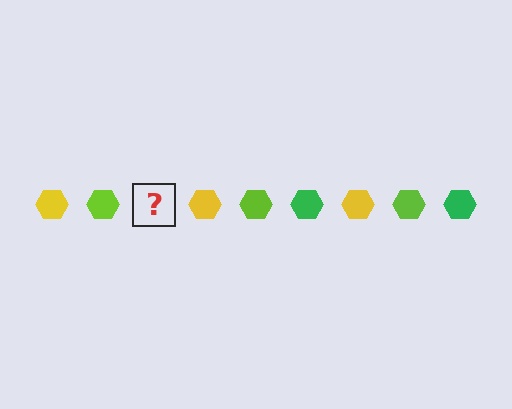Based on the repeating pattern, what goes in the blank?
The blank should be a green hexagon.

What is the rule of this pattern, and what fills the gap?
The rule is that the pattern cycles through yellow, lime, green hexagons. The gap should be filled with a green hexagon.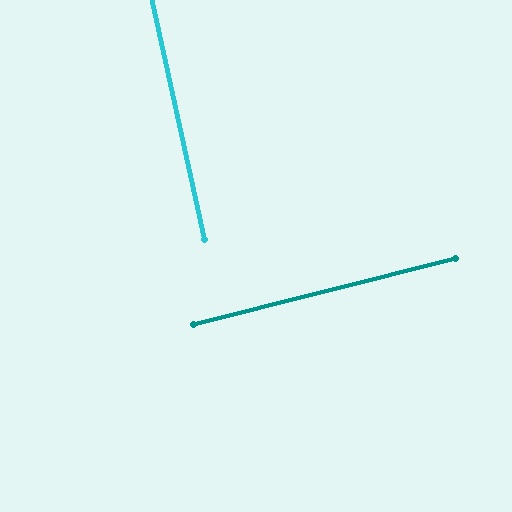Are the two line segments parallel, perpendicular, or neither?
Perpendicular — they meet at approximately 88°.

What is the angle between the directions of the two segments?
Approximately 88 degrees.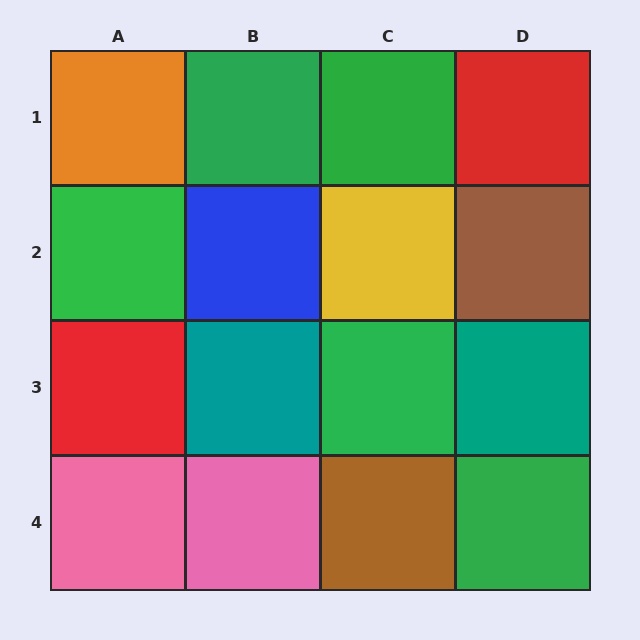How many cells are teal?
2 cells are teal.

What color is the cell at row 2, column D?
Brown.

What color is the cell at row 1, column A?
Orange.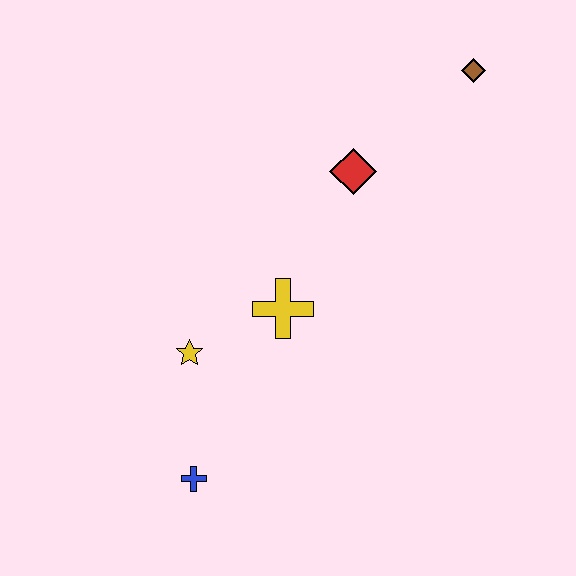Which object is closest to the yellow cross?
The yellow star is closest to the yellow cross.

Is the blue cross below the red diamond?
Yes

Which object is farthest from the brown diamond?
The blue cross is farthest from the brown diamond.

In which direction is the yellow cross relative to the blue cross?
The yellow cross is above the blue cross.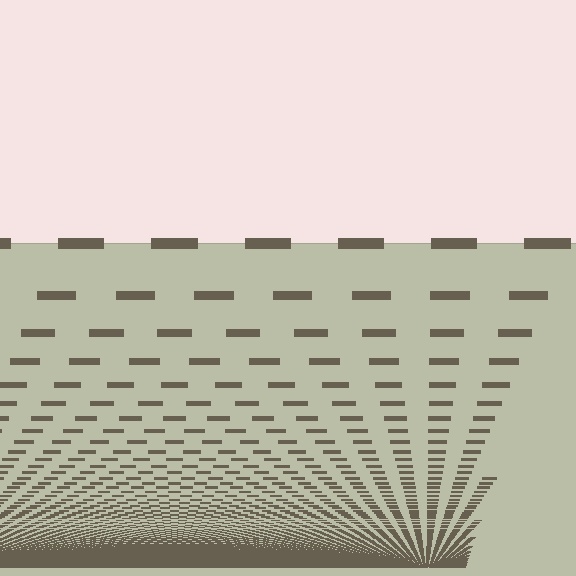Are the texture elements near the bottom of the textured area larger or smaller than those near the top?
Smaller. The gradient is inverted — elements near the bottom are smaller and denser.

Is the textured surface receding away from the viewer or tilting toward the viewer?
The surface appears to tilt toward the viewer. Texture elements get larger and sparser toward the top.